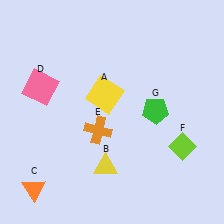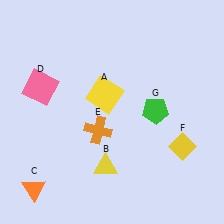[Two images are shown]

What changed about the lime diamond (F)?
In Image 1, F is lime. In Image 2, it changed to yellow.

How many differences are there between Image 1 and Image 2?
There is 1 difference between the two images.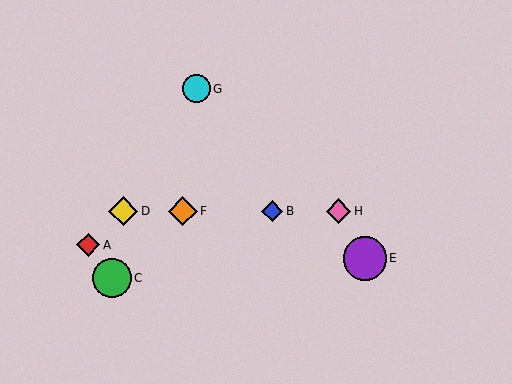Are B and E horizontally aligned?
No, B is at y≈211 and E is at y≈258.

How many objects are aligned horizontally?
4 objects (B, D, F, H) are aligned horizontally.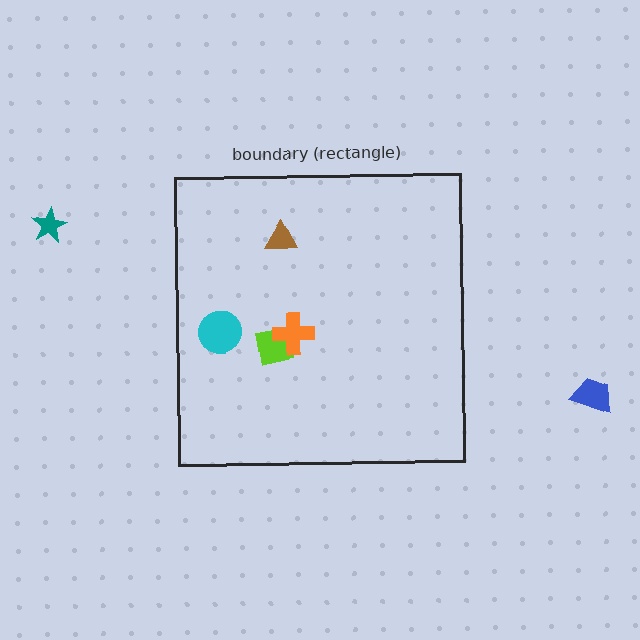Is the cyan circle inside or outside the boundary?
Inside.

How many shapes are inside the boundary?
4 inside, 2 outside.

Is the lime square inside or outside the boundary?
Inside.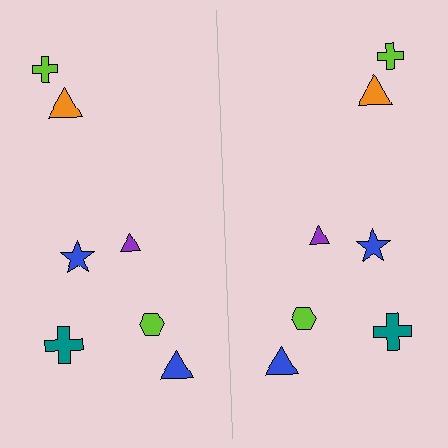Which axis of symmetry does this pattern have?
The pattern has a vertical axis of symmetry running through the center of the image.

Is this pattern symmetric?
Yes, this pattern has bilateral (reflection) symmetry.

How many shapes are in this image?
There are 14 shapes in this image.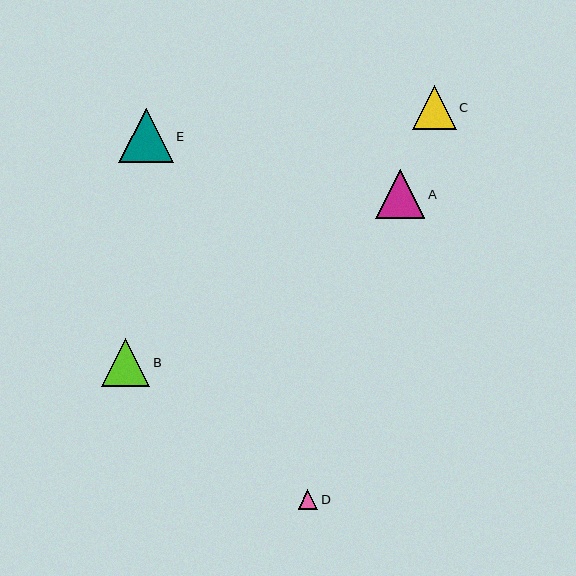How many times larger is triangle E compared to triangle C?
Triangle E is approximately 1.2 times the size of triangle C.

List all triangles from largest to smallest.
From largest to smallest: E, A, B, C, D.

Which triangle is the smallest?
Triangle D is the smallest with a size of approximately 20 pixels.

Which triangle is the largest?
Triangle E is the largest with a size of approximately 54 pixels.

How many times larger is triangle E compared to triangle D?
Triangle E is approximately 2.7 times the size of triangle D.